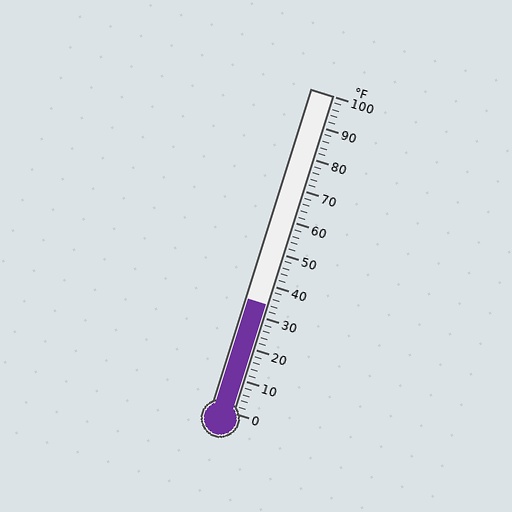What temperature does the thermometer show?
The thermometer shows approximately 34°F.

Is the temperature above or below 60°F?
The temperature is below 60°F.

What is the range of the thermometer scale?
The thermometer scale ranges from 0°F to 100°F.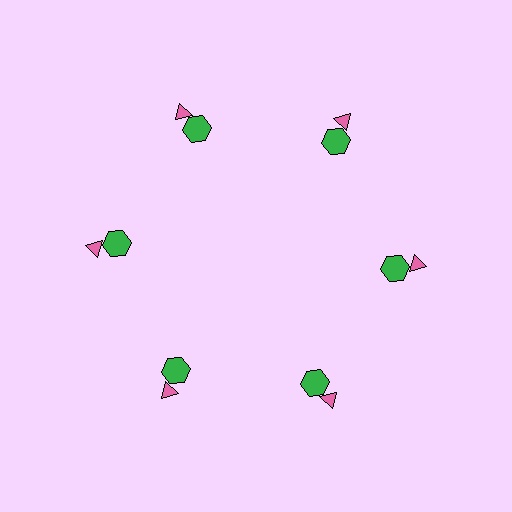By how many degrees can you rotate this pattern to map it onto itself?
The pattern maps onto itself every 60 degrees of rotation.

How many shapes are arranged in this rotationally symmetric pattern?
There are 12 shapes, arranged in 6 groups of 2.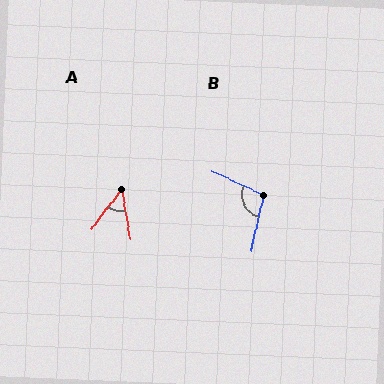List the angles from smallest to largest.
A (47°), B (102°).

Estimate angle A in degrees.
Approximately 47 degrees.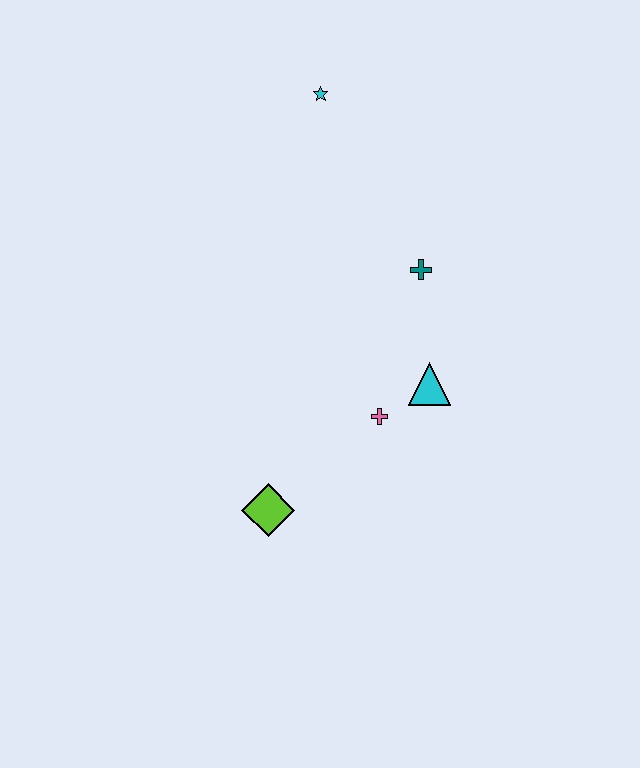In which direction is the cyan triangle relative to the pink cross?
The cyan triangle is to the right of the pink cross.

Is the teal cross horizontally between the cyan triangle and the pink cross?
Yes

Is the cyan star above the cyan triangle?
Yes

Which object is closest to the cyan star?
The teal cross is closest to the cyan star.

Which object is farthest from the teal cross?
The lime diamond is farthest from the teal cross.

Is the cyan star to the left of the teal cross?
Yes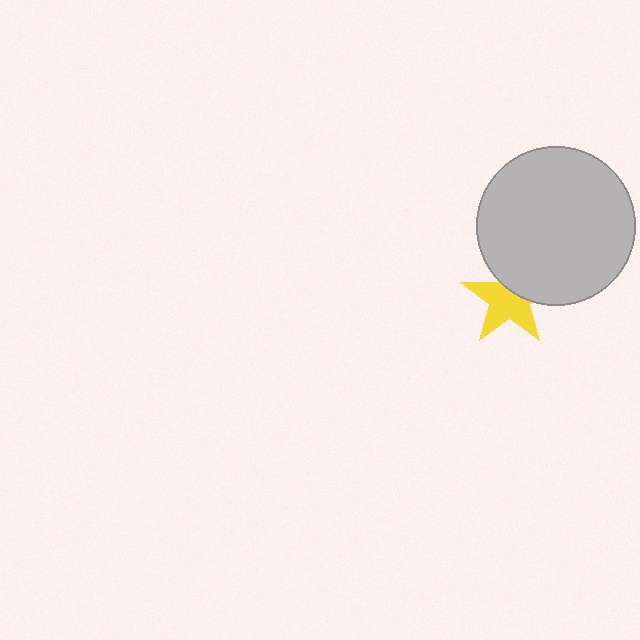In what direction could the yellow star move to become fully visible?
The yellow star could move down. That would shift it out from behind the light gray circle entirely.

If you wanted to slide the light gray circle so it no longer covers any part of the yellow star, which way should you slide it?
Slide it up — that is the most direct way to separate the two shapes.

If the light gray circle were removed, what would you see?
You would see the complete yellow star.